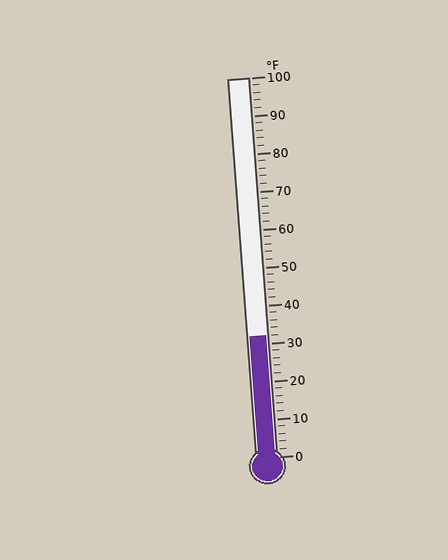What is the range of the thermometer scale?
The thermometer scale ranges from 0°F to 100°F.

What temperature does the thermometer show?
The thermometer shows approximately 32°F.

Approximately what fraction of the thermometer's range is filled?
The thermometer is filled to approximately 30% of its range.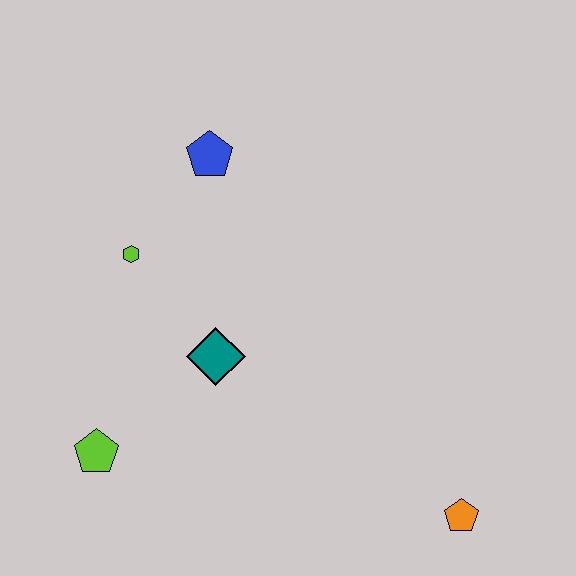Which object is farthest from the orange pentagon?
The blue pentagon is farthest from the orange pentagon.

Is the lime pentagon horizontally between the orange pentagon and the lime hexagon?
No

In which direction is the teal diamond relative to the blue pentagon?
The teal diamond is below the blue pentagon.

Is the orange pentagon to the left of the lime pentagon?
No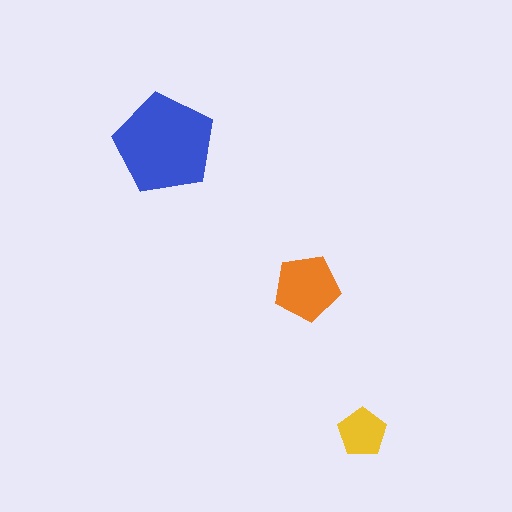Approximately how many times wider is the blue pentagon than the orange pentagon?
About 1.5 times wider.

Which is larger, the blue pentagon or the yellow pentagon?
The blue one.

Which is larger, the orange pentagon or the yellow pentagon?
The orange one.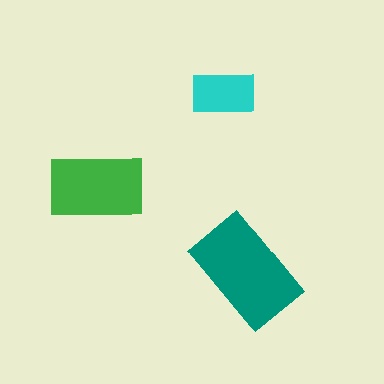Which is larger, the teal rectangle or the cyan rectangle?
The teal one.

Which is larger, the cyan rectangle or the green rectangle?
The green one.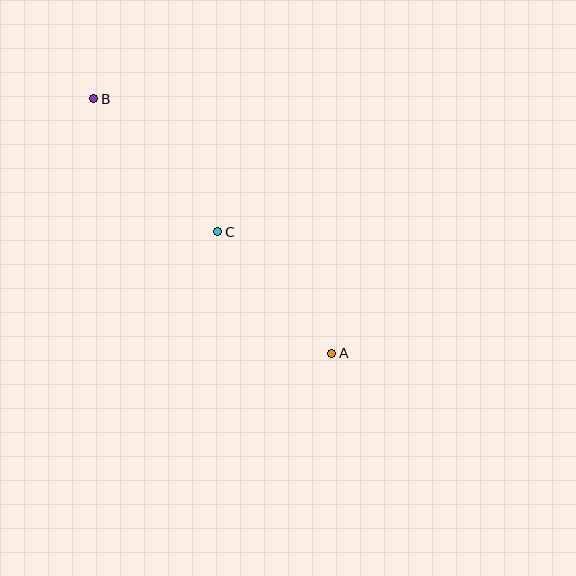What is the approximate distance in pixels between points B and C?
The distance between B and C is approximately 182 pixels.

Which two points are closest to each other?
Points A and C are closest to each other.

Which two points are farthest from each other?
Points A and B are farthest from each other.